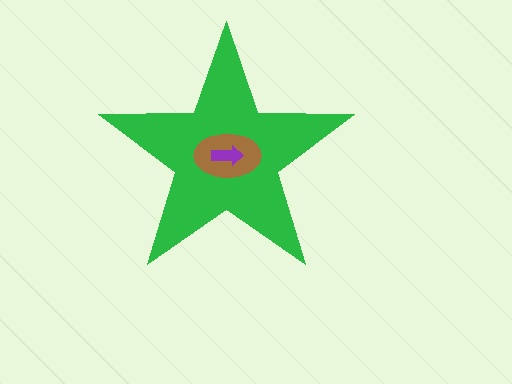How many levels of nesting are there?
3.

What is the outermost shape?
The green star.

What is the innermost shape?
The purple arrow.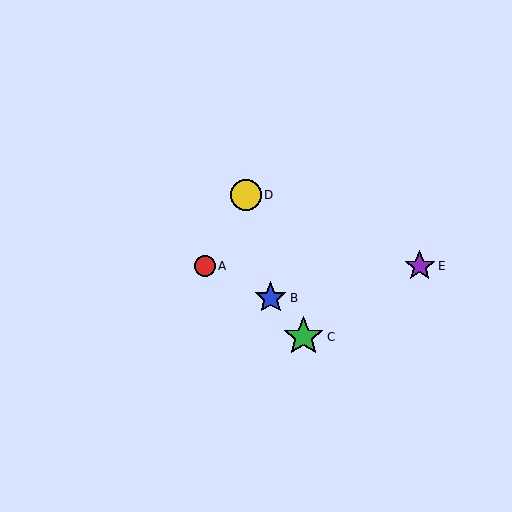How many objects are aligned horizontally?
2 objects (A, E) are aligned horizontally.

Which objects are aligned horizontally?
Objects A, E are aligned horizontally.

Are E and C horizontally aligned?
No, E is at y≈266 and C is at y≈337.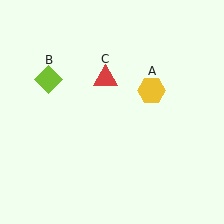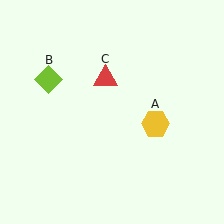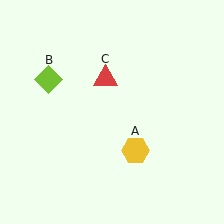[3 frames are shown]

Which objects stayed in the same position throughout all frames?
Lime diamond (object B) and red triangle (object C) remained stationary.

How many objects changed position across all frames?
1 object changed position: yellow hexagon (object A).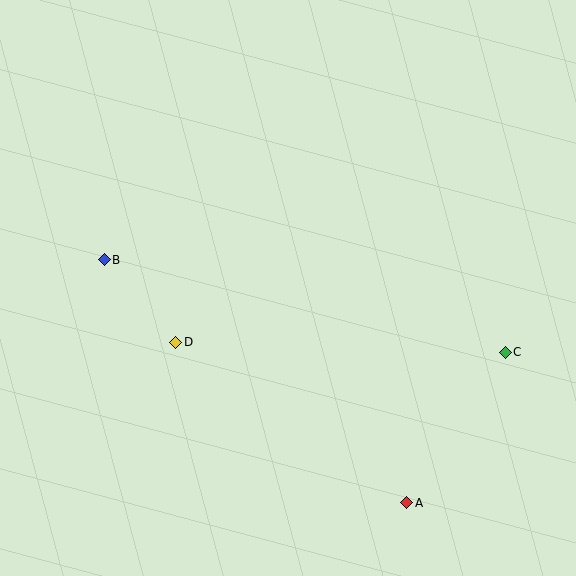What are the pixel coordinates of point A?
Point A is at (407, 503).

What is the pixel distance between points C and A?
The distance between C and A is 180 pixels.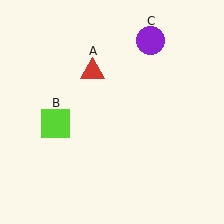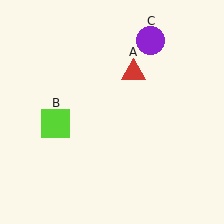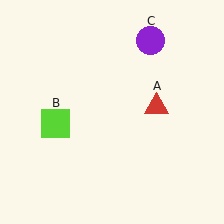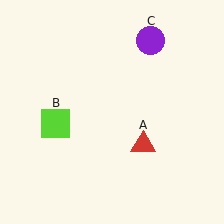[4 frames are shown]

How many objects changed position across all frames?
1 object changed position: red triangle (object A).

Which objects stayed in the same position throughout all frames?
Lime square (object B) and purple circle (object C) remained stationary.